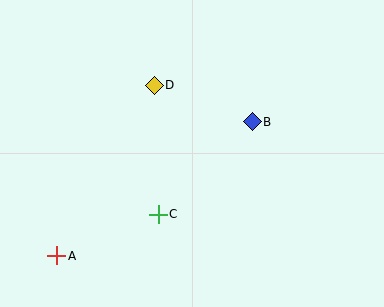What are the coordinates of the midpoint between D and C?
The midpoint between D and C is at (156, 150).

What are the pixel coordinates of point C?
Point C is at (158, 214).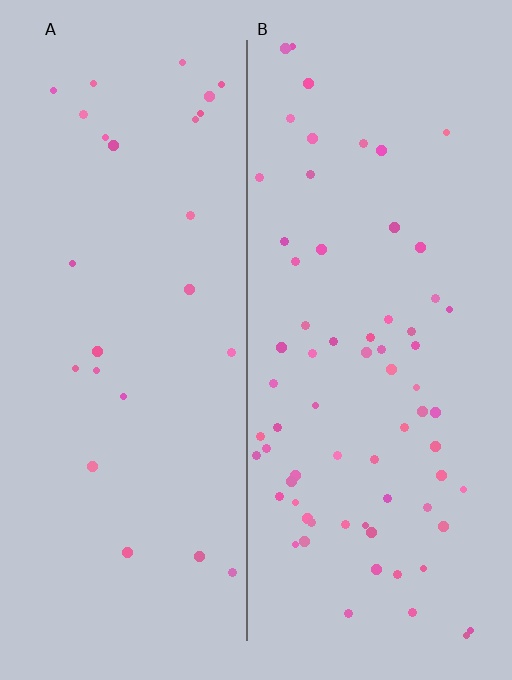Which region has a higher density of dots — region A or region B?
B (the right).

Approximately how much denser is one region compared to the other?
Approximately 2.7× — region B over region A.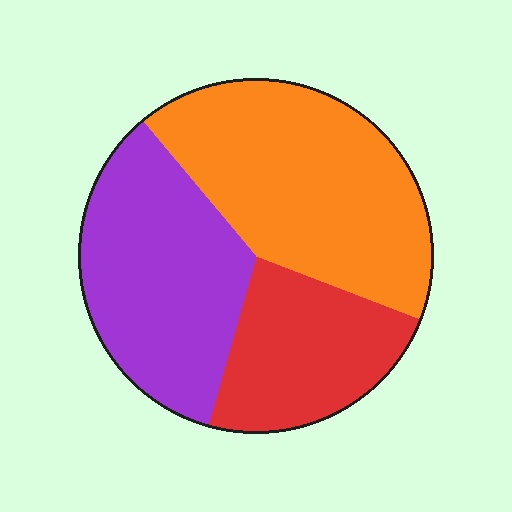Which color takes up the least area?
Red, at roughly 25%.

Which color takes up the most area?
Orange, at roughly 40%.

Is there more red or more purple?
Purple.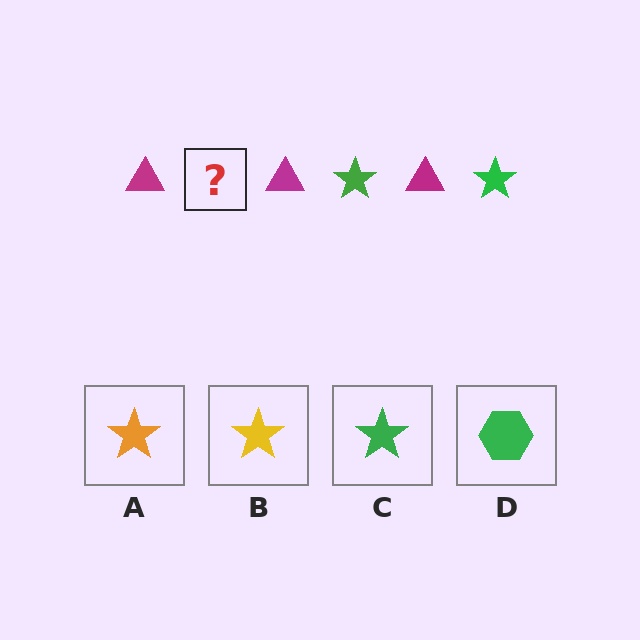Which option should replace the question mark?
Option C.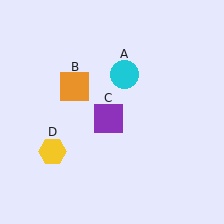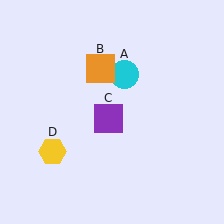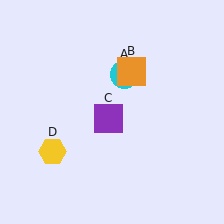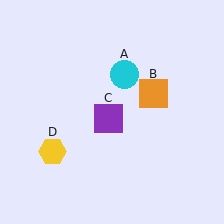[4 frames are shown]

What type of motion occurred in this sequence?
The orange square (object B) rotated clockwise around the center of the scene.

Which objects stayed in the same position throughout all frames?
Cyan circle (object A) and purple square (object C) and yellow hexagon (object D) remained stationary.